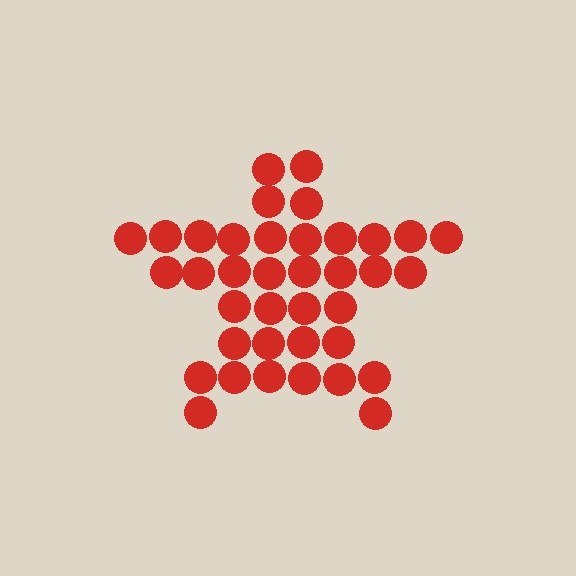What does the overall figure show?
The overall figure shows a star.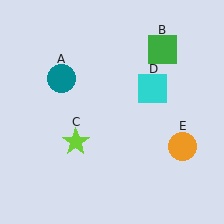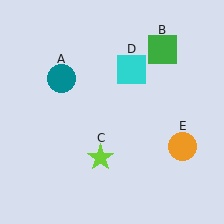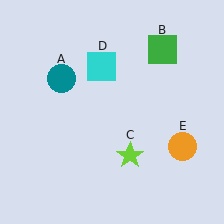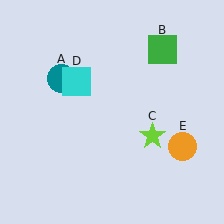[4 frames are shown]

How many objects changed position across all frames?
2 objects changed position: lime star (object C), cyan square (object D).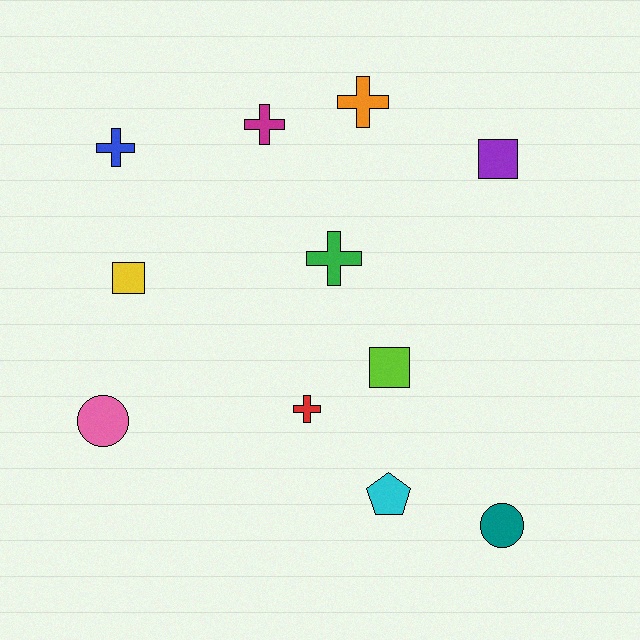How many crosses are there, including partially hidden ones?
There are 5 crosses.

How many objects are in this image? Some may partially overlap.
There are 11 objects.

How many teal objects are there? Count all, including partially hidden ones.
There is 1 teal object.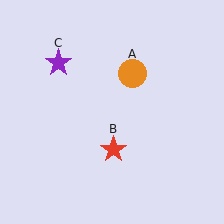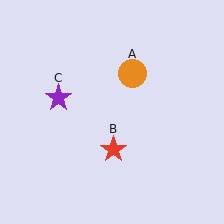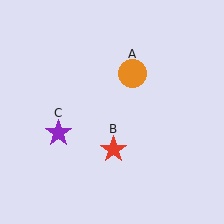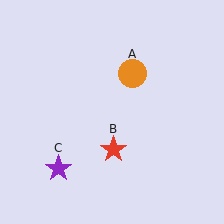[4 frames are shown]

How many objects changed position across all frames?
1 object changed position: purple star (object C).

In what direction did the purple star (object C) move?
The purple star (object C) moved down.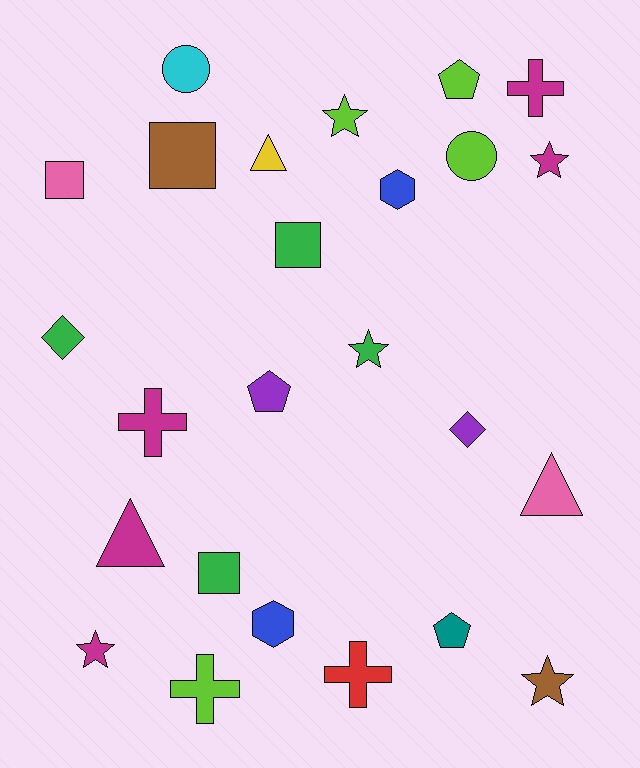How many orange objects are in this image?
There are no orange objects.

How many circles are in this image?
There are 2 circles.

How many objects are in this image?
There are 25 objects.